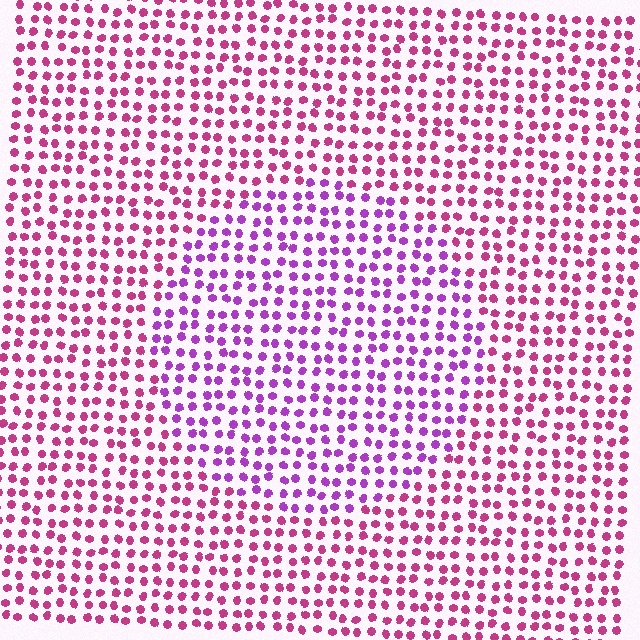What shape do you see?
I see a circle.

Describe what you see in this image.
The image is filled with small magenta elements in a uniform arrangement. A circle-shaped region is visible where the elements are tinted to a slightly different hue, forming a subtle color boundary.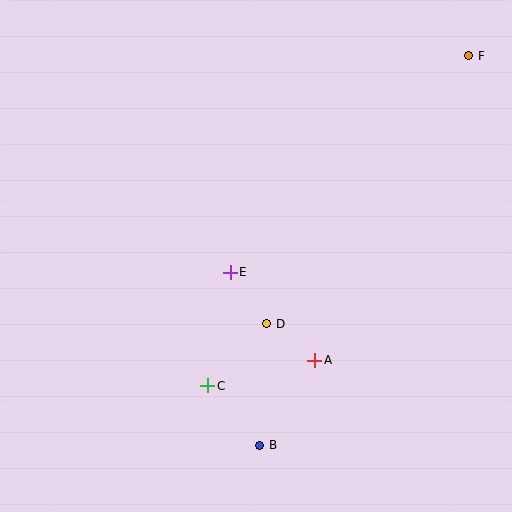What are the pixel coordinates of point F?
Point F is at (469, 56).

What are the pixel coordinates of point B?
Point B is at (260, 445).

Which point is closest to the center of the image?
Point E at (230, 272) is closest to the center.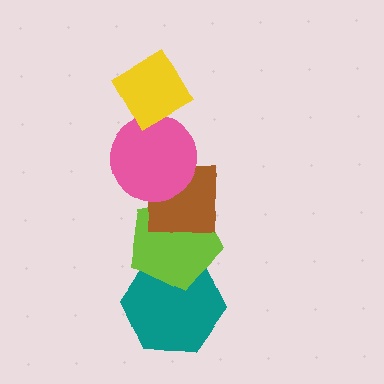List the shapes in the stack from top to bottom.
From top to bottom: the yellow diamond, the pink circle, the brown square, the lime pentagon, the teal hexagon.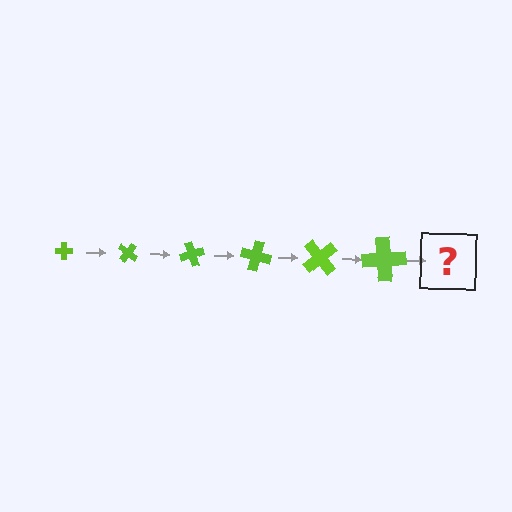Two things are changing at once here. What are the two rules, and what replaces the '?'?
The two rules are that the cross grows larger each step and it rotates 35 degrees each step. The '?' should be a cross, larger than the previous one and rotated 210 degrees from the start.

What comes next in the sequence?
The next element should be a cross, larger than the previous one and rotated 210 degrees from the start.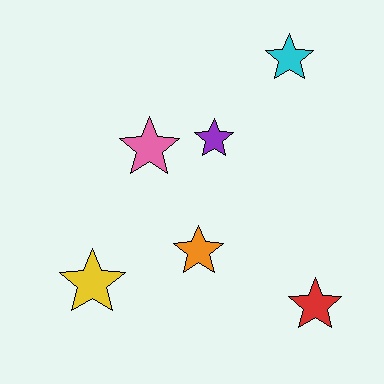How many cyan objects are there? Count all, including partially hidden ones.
There is 1 cyan object.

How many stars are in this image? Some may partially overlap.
There are 6 stars.